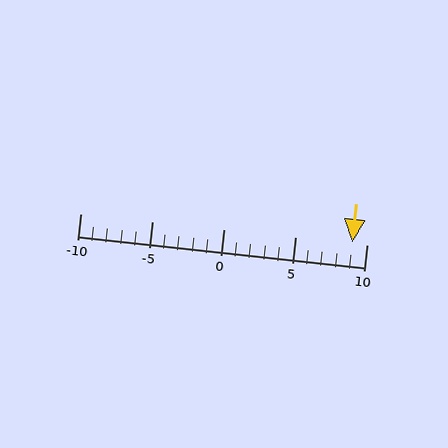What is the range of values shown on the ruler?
The ruler shows values from -10 to 10.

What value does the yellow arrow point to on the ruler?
The yellow arrow points to approximately 9.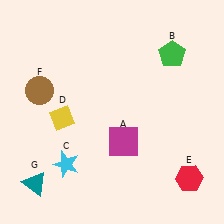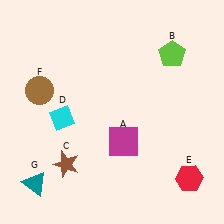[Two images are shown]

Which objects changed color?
B changed from green to lime. C changed from cyan to brown. D changed from yellow to cyan.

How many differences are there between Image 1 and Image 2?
There are 3 differences between the two images.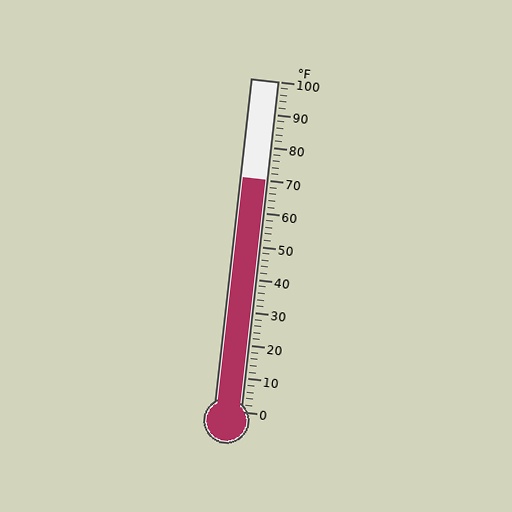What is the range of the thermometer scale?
The thermometer scale ranges from 0°F to 100°F.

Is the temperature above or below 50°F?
The temperature is above 50°F.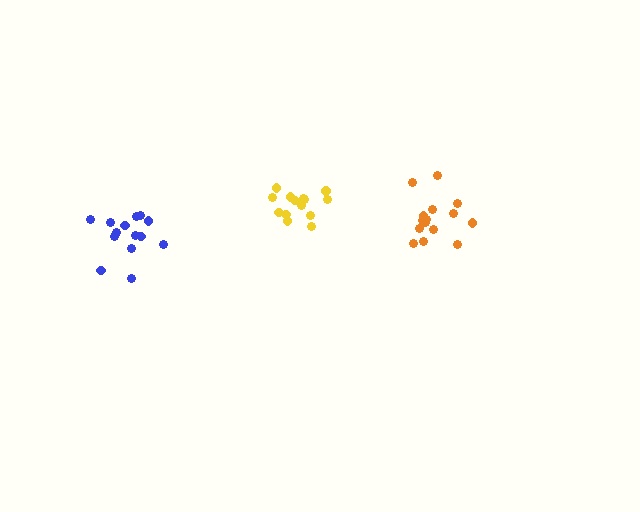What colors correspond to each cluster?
The clusters are colored: orange, yellow, blue.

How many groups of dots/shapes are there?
There are 3 groups.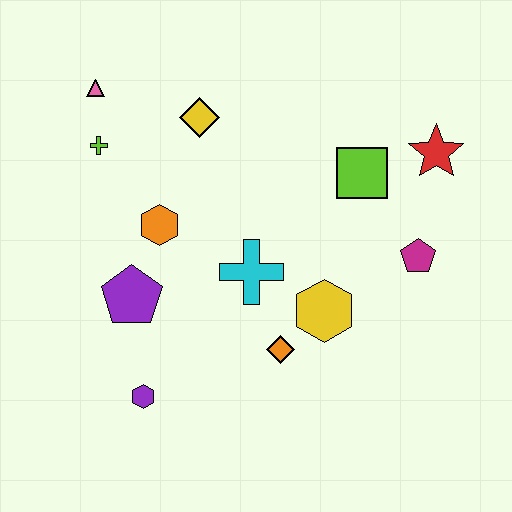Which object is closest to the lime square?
The red star is closest to the lime square.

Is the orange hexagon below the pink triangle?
Yes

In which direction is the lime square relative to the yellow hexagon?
The lime square is above the yellow hexagon.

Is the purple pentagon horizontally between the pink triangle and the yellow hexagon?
Yes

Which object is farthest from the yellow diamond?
The purple hexagon is farthest from the yellow diamond.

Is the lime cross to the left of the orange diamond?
Yes